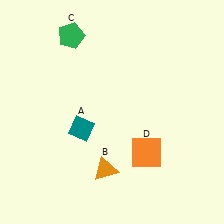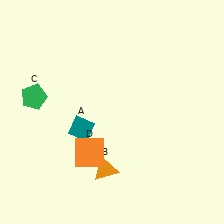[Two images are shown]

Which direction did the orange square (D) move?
The orange square (D) moved left.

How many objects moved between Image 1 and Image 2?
2 objects moved between the two images.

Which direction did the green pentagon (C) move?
The green pentagon (C) moved down.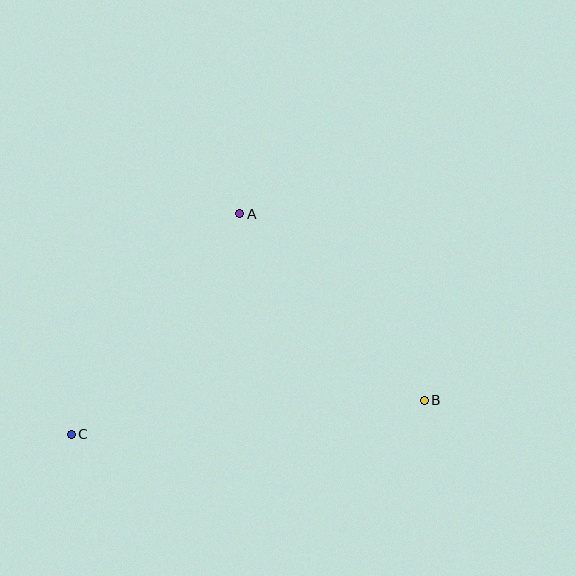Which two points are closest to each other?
Points A and B are closest to each other.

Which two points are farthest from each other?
Points B and C are farthest from each other.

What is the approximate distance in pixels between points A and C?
The distance between A and C is approximately 277 pixels.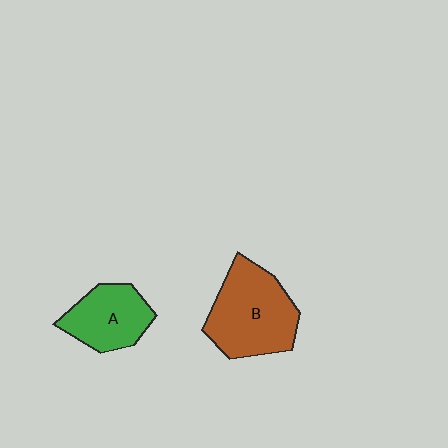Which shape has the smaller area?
Shape A (green).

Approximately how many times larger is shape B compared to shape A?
Approximately 1.5 times.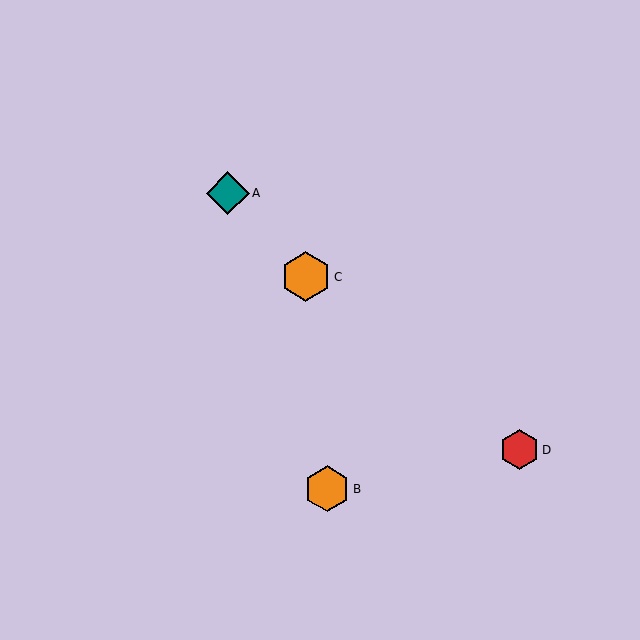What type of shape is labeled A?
Shape A is a teal diamond.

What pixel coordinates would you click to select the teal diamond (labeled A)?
Click at (228, 193) to select the teal diamond A.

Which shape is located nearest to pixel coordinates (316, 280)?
The orange hexagon (labeled C) at (306, 277) is nearest to that location.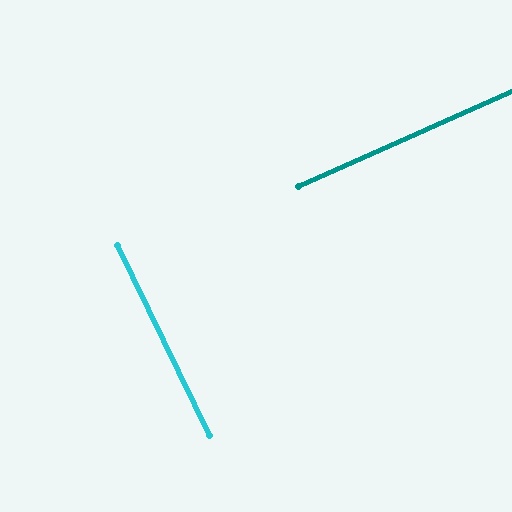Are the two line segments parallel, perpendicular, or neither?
Perpendicular — they meet at approximately 88°.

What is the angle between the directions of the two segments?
Approximately 88 degrees.